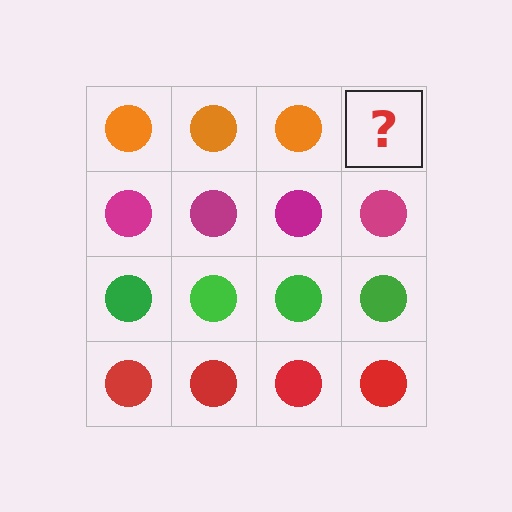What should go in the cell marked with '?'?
The missing cell should contain an orange circle.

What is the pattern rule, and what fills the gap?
The rule is that each row has a consistent color. The gap should be filled with an orange circle.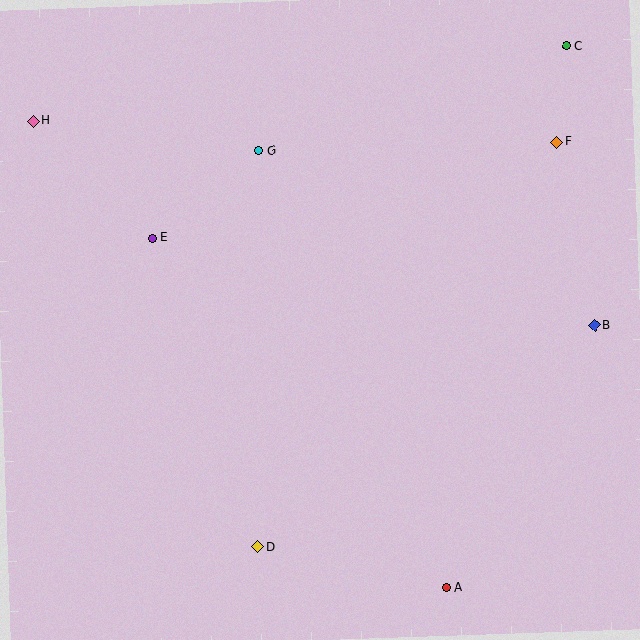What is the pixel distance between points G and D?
The distance between G and D is 396 pixels.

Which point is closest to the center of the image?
Point G at (259, 151) is closest to the center.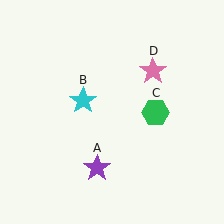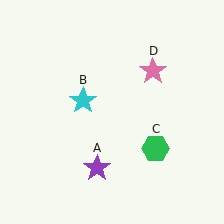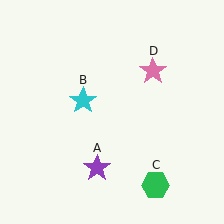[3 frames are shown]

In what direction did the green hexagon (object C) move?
The green hexagon (object C) moved down.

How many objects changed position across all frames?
1 object changed position: green hexagon (object C).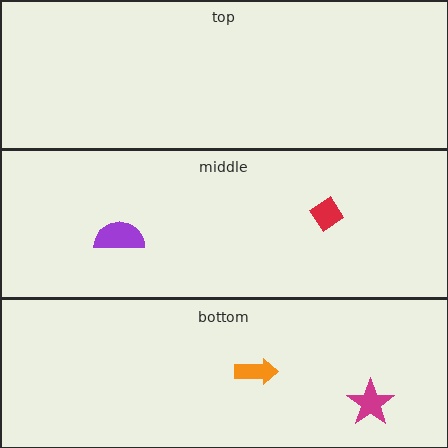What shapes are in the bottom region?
The magenta star, the orange arrow.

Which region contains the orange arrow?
The bottom region.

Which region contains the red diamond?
The middle region.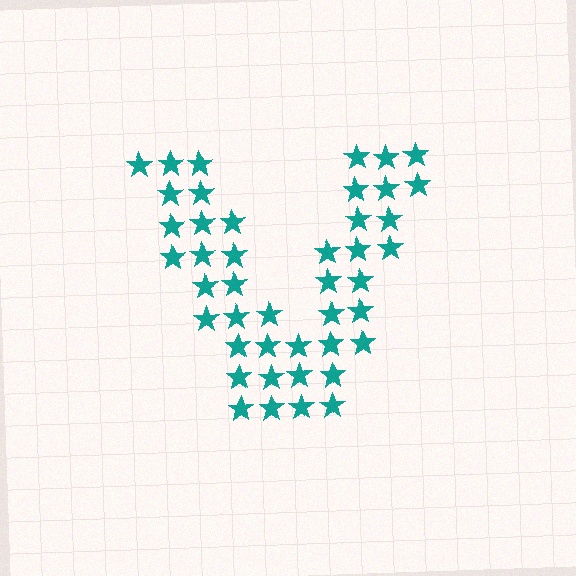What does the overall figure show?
The overall figure shows the letter V.